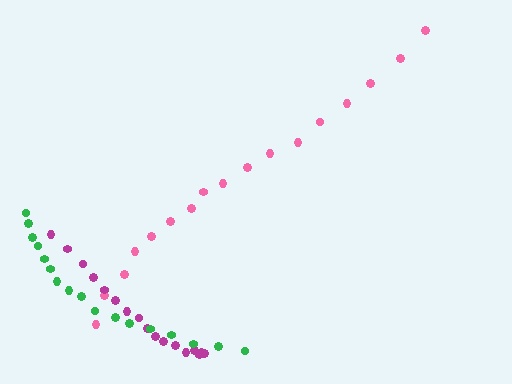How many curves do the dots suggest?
There are 3 distinct paths.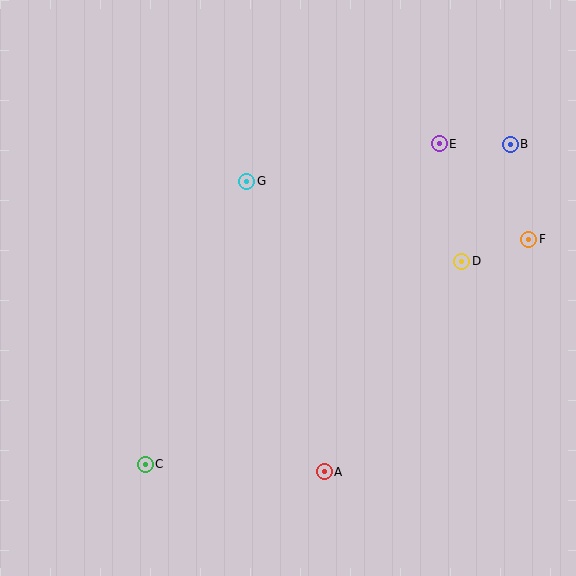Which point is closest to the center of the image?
Point G at (247, 182) is closest to the center.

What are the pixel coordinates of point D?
Point D is at (462, 261).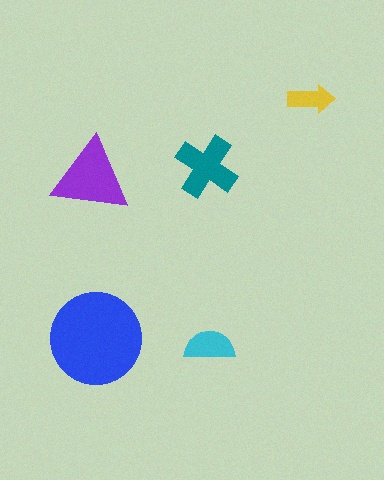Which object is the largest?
The blue circle.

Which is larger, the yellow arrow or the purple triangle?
The purple triangle.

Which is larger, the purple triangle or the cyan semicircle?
The purple triangle.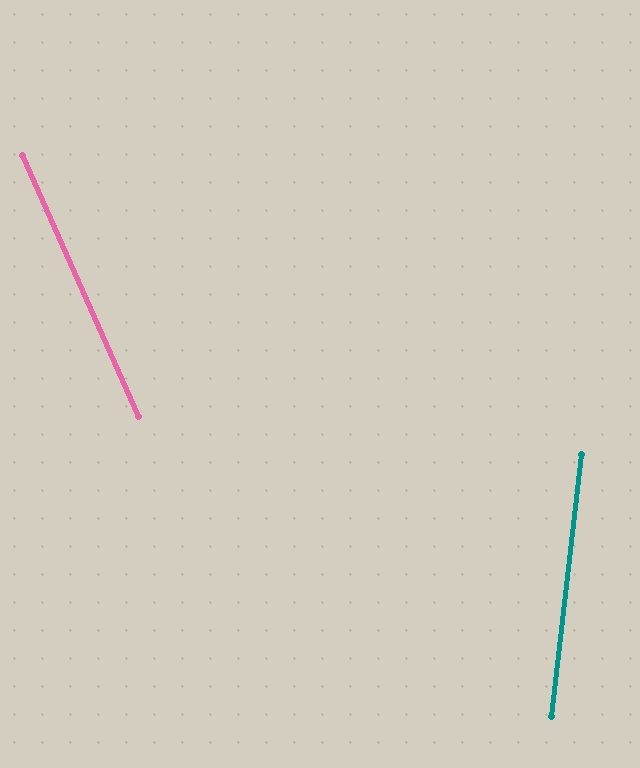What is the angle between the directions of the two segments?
Approximately 31 degrees.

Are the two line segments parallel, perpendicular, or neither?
Neither parallel nor perpendicular — they differ by about 31°.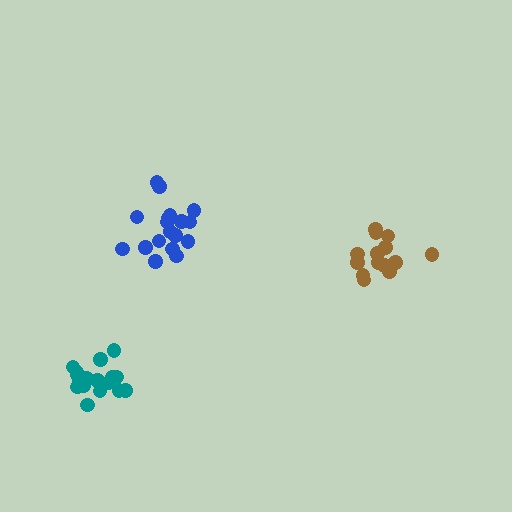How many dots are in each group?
Group 1: 18 dots, Group 2: 14 dots, Group 3: 18 dots (50 total).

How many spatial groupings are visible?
There are 3 spatial groupings.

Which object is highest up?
The blue cluster is topmost.